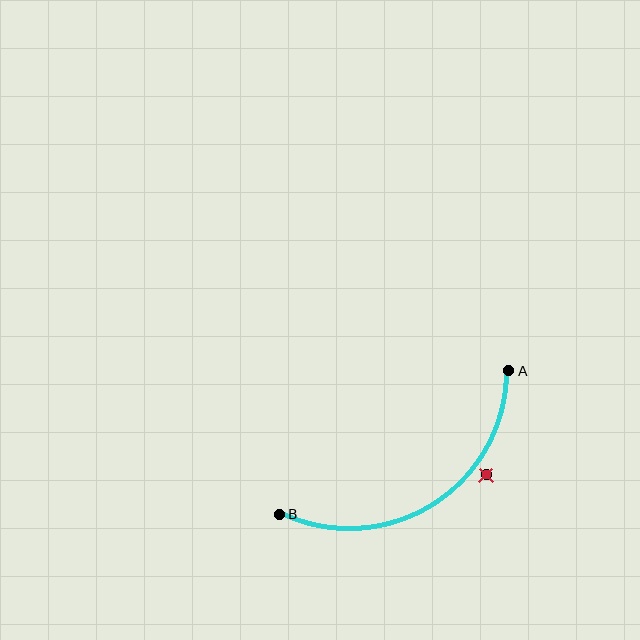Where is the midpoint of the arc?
The arc midpoint is the point on the curve farthest from the straight line joining A and B. It sits below that line.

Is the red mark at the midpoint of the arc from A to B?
No — the red mark does not lie on the arc at all. It sits slightly outside the curve.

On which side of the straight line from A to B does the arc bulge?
The arc bulges below the straight line connecting A and B.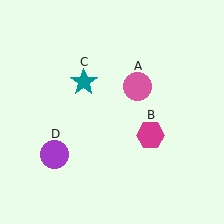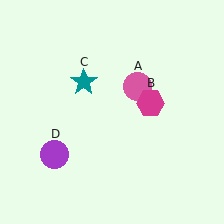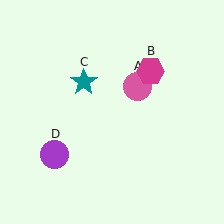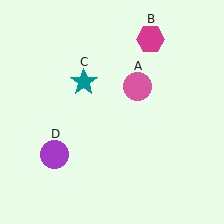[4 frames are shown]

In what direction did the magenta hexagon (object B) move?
The magenta hexagon (object B) moved up.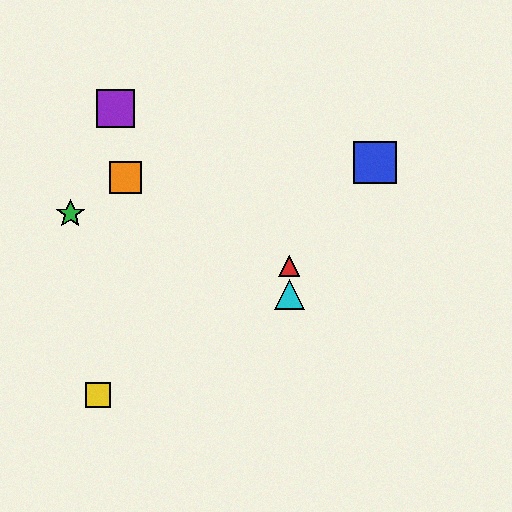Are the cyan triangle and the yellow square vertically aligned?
No, the cyan triangle is at x≈289 and the yellow square is at x≈98.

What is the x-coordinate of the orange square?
The orange square is at x≈125.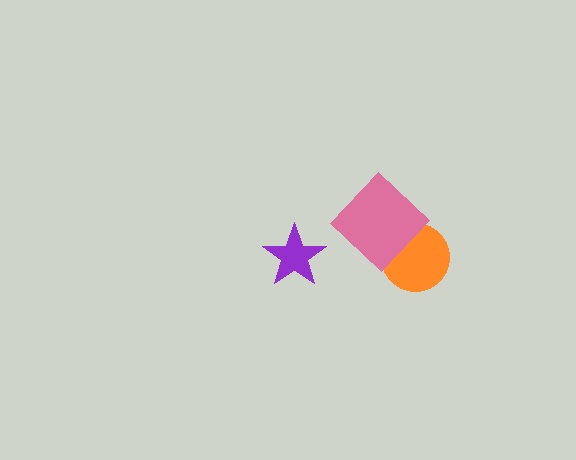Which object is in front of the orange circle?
The pink diamond is in front of the orange circle.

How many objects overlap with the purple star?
0 objects overlap with the purple star.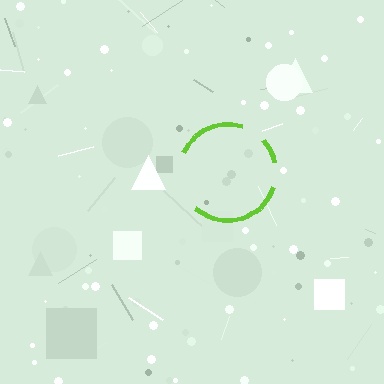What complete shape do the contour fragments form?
The contour fragments form a circle.